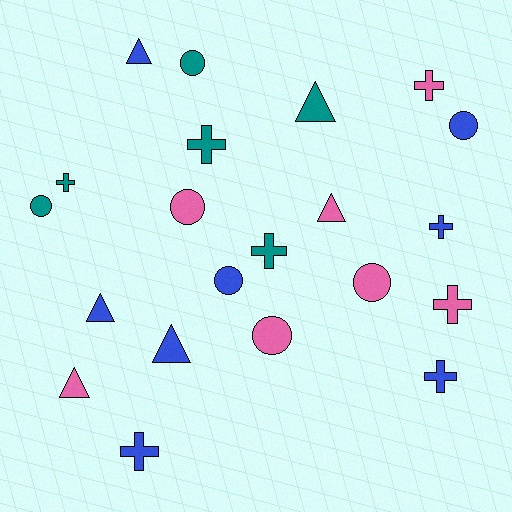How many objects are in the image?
There are 21 objects.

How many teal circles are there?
There are 2 teal circles.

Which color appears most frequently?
Blue, with 8 objects.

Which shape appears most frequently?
Cross, with 8 objects.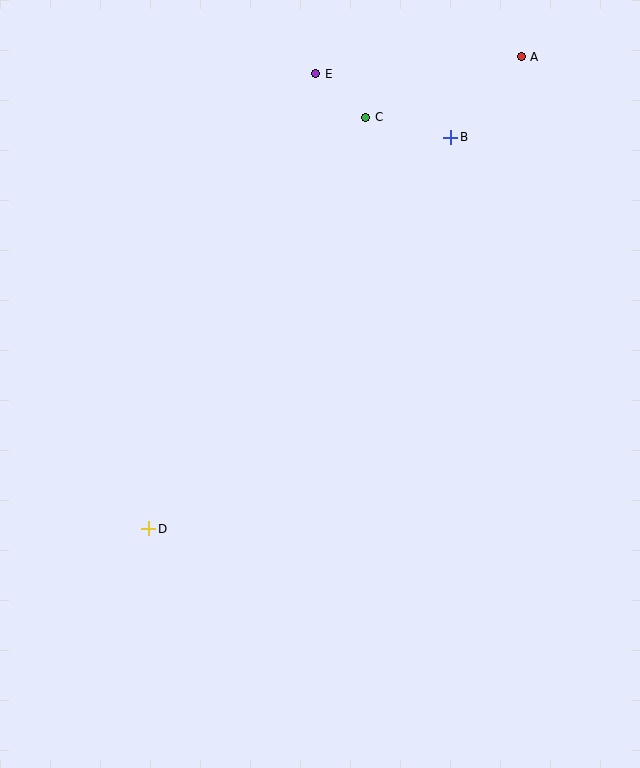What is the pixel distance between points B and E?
The distance between B and E is 149 pixels.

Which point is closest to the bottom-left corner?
Point D is closest to the bottom-left corner.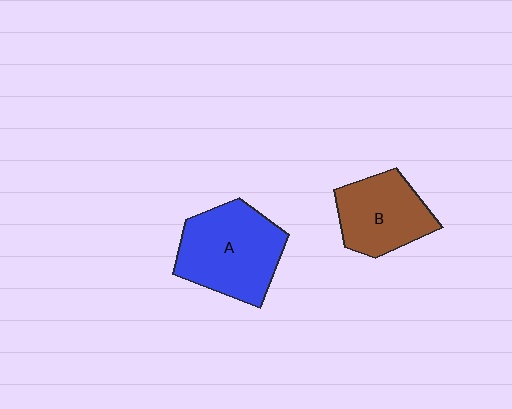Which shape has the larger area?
Shape A (blue).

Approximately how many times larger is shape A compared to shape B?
Approximately 1.3 times.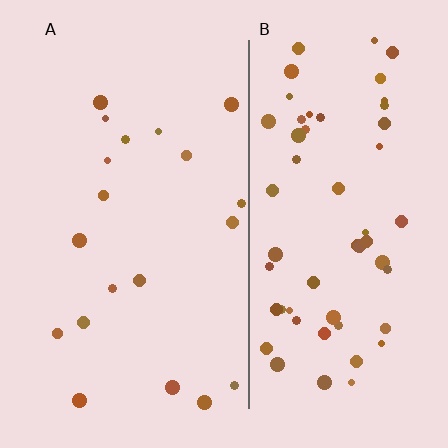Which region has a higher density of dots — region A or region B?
B (the right).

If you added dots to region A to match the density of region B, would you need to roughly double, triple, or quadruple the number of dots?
Approximately triple.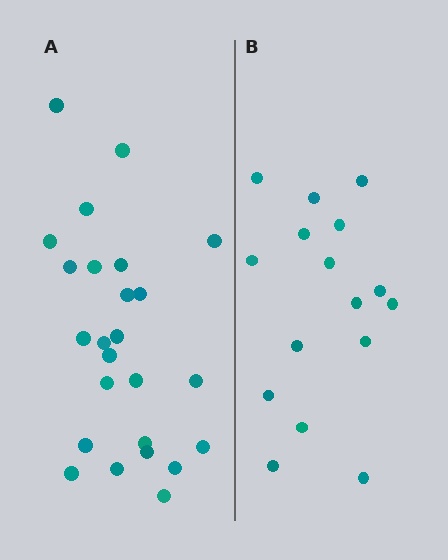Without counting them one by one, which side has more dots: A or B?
Region A (the left region) has more dots.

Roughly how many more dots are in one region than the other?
Region A has roughly 8 or so more dots than region B.